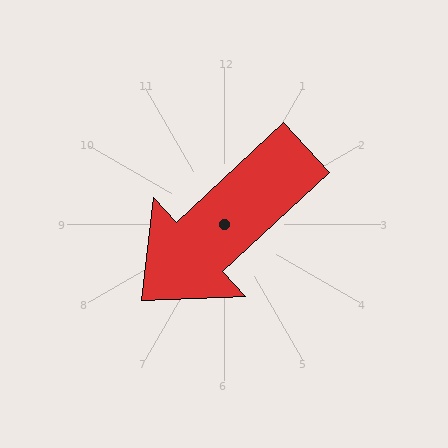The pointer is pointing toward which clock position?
Roughly 8 o'clock.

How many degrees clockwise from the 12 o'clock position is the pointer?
Approximately 227 degrees.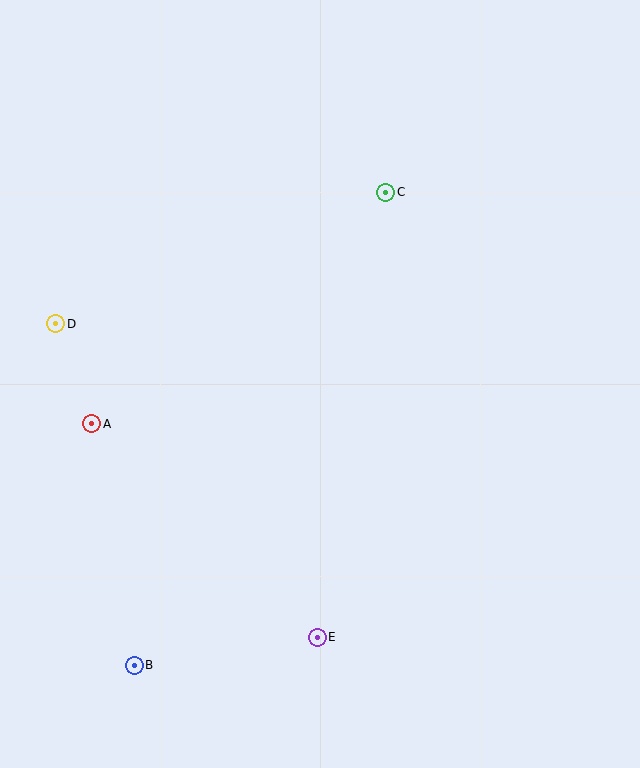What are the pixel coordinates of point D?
Point D is at (56, 324).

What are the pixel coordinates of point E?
Point E is at (317, 637).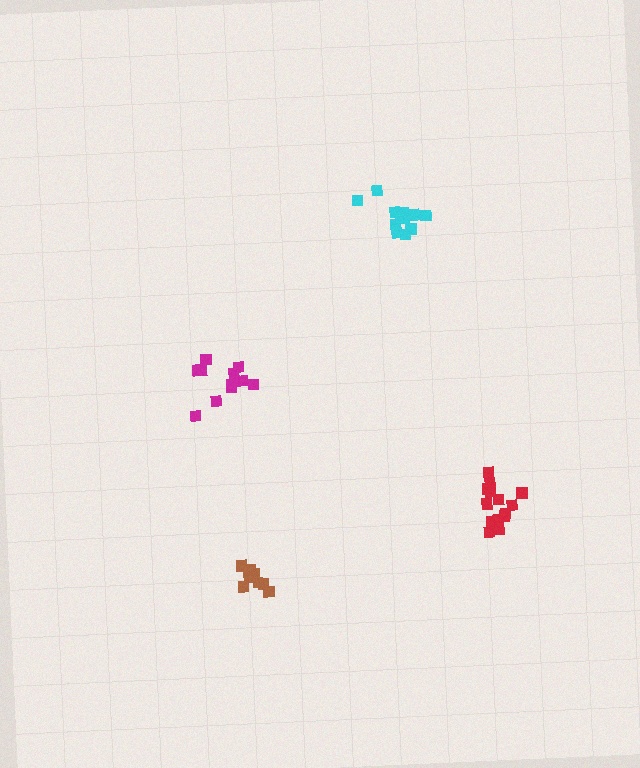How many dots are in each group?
Group 1: 9 dots, Group 2: 13 dots, Group 3: 14 dots, Group 4: 12 dots (48 total).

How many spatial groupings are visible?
There are 4 spatial groupings.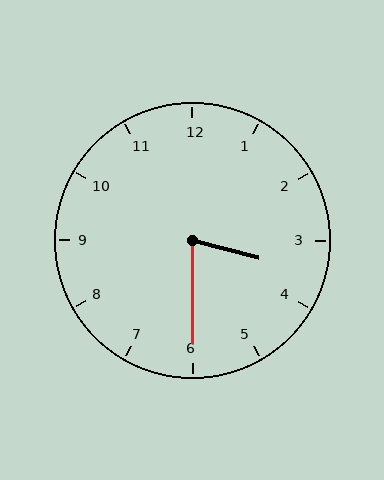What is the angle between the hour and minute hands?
Approximately 75 degrees.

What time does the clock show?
3:30.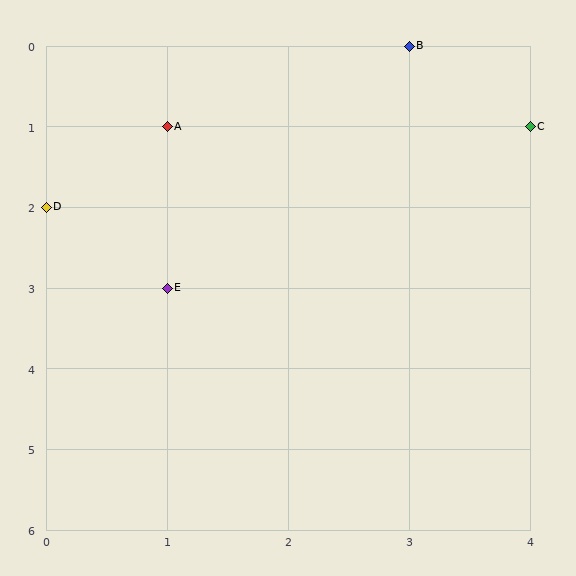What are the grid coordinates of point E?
Point E is at grid coordinates (1, 3).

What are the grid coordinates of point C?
Point C is at grid coordinates (4, 1).